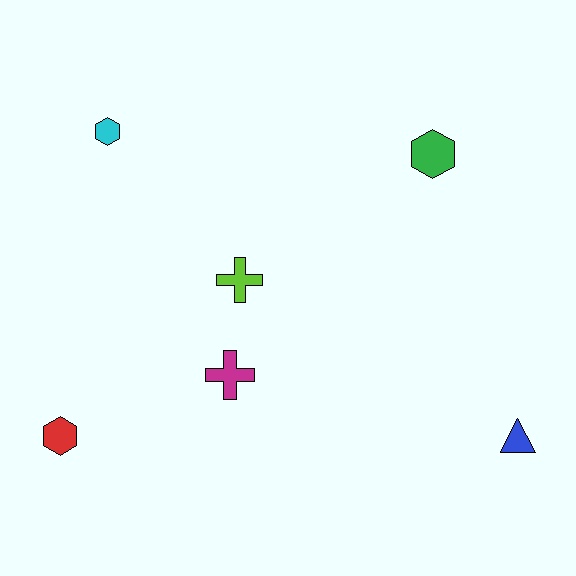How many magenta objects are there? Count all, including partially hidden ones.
There is 1 magenta object.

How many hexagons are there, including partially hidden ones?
There are 3 hexagons.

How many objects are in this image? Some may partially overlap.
There are 6 objects.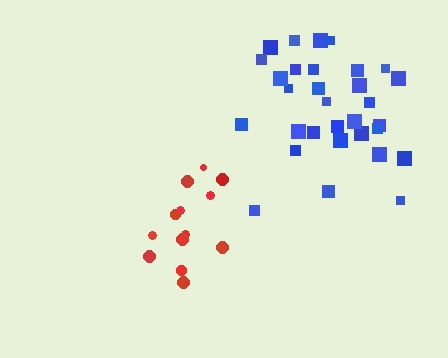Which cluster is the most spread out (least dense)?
Red.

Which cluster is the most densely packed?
Blue.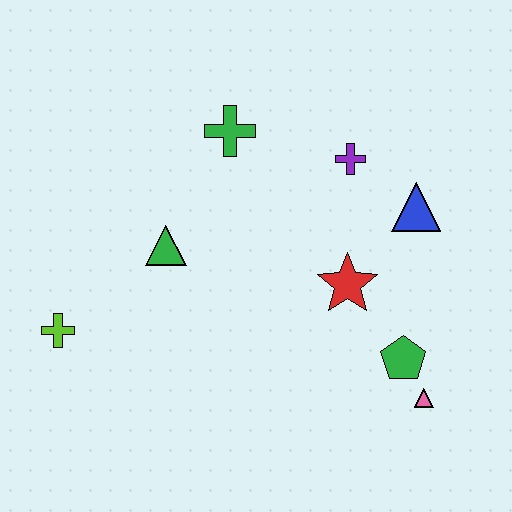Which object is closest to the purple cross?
The blue triangle is closest to the purple cross.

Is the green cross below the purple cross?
No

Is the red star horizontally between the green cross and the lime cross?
No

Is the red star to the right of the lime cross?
Yes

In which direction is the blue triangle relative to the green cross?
The blue triangle is to the right of the green cross.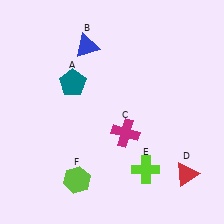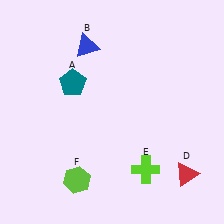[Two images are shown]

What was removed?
The magenta cross (C) was removed in Image 2.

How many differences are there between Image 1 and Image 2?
There is 1 difference between the two images.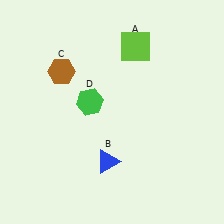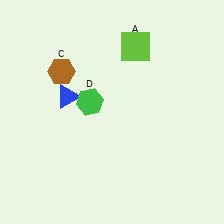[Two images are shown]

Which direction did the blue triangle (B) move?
The blue triangle (B) moved up.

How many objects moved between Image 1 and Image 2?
1 object moved between the two images.